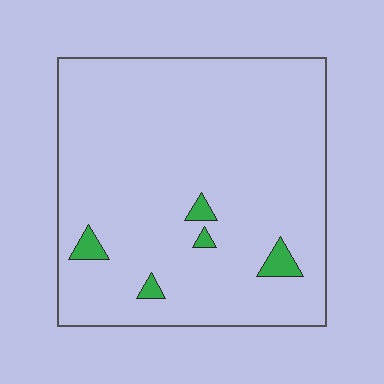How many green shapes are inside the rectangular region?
5.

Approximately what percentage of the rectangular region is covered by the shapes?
Approximately 5%.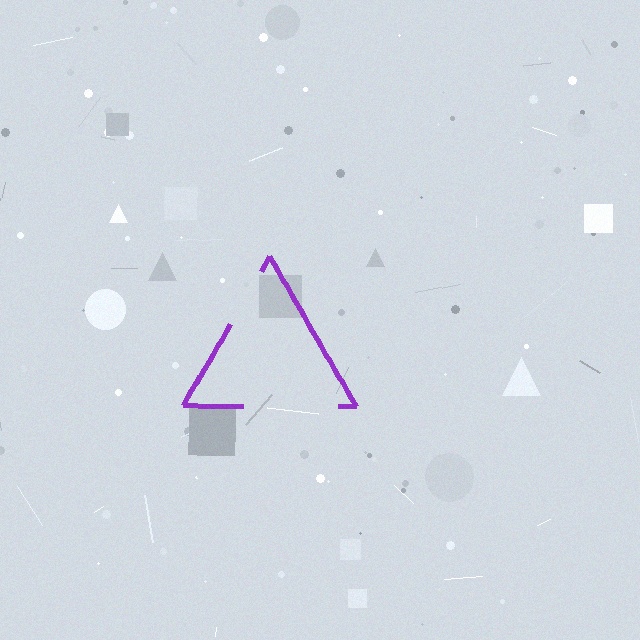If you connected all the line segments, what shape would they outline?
They would outline a triangle.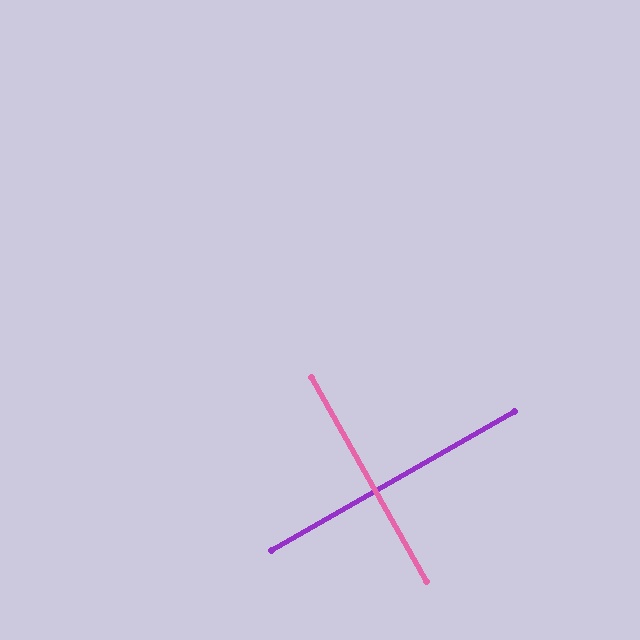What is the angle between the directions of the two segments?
Approximately 90 degrees.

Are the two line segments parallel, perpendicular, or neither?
Perpendicular — they meet at approximately 90°.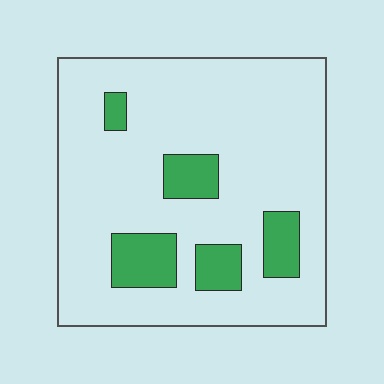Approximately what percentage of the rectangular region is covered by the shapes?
Approximately 15%.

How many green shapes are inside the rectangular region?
5.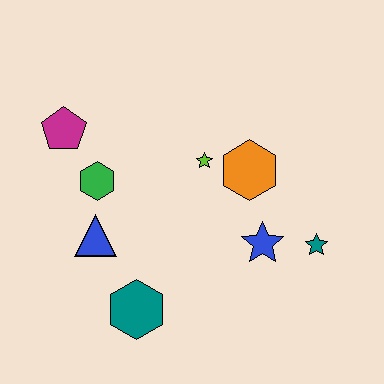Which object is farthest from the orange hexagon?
The magenta pentagon is farthest from the orange hexagon.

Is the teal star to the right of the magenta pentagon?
Yes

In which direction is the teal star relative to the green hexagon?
The teal star is to the right of the green hexagon.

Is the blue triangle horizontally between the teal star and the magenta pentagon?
Yes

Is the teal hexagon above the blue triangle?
No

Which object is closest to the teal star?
The blue star is closest to the teal star.